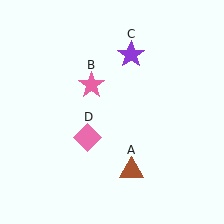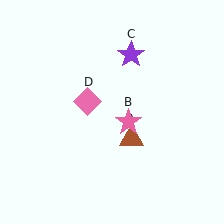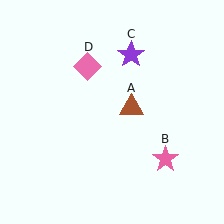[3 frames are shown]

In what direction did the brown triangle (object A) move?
The brown triangle (object A) moved up.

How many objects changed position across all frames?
3 objects changed position: brown triangle (object A), pink star (object B), pink diamond (object D).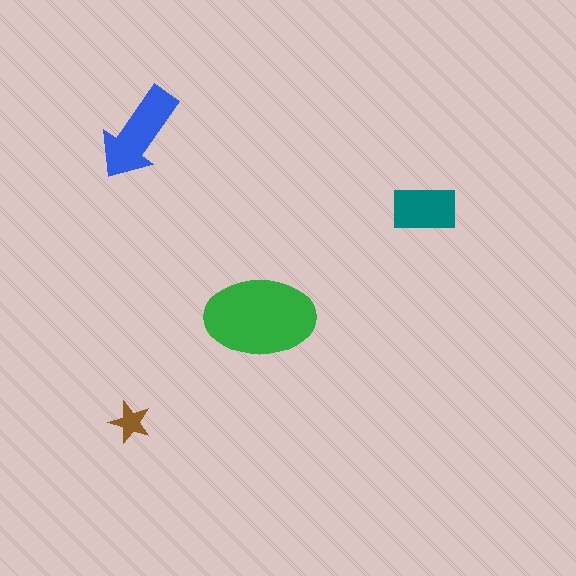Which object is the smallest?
The brown star.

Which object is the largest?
The green ellipse.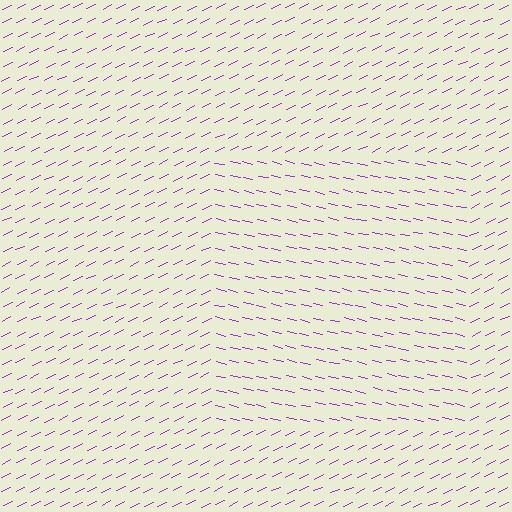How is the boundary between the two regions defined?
The boundary is defined purely by a change in line orientation (approximately 38 degrees difference). All lines are the same color and thickness.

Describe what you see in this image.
The image is filled with small purple line segments. A rectangle region in the image has lines oriented differently from the surrounding lines, creating a visible texture boundary.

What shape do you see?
I see a rectangle.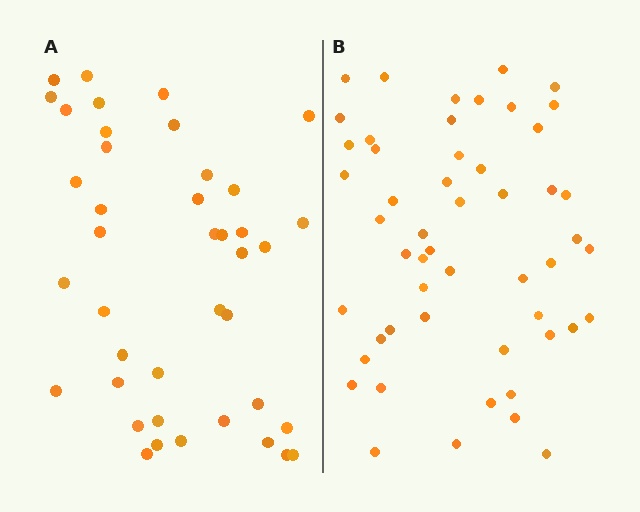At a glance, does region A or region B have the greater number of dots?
Region B (the right region) has more dots.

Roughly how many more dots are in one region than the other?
Region B has roughly 12 or so more dots than region A.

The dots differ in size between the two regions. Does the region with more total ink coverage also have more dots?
No. Region A has more total ink coverage because its dots are larger, but region B actually contains more individual dots. Total area can be misleading — the number of items is what matters here.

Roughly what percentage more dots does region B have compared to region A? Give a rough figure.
About 25% more.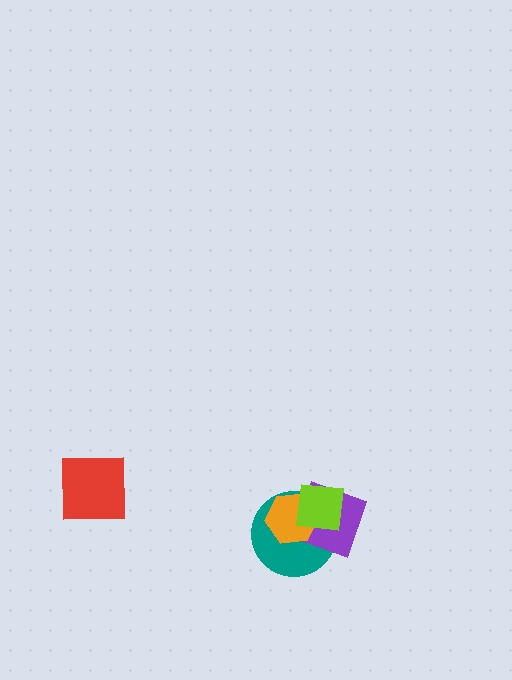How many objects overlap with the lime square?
3 objects overlap with the lime square.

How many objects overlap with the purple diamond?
3 objects overlap with the purple diamond.